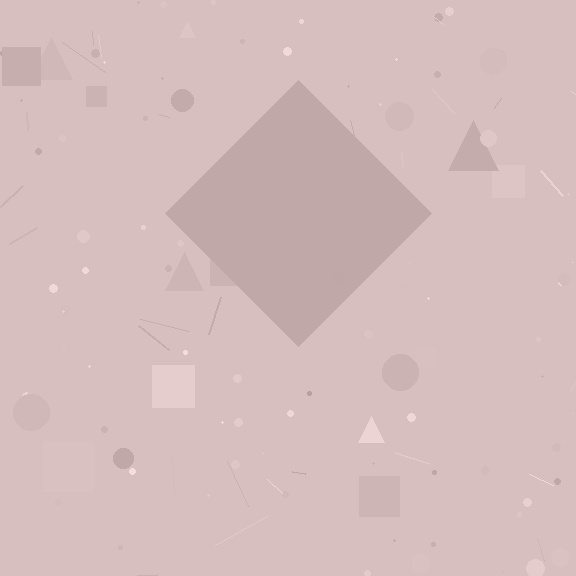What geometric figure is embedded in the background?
A diamond is embedded in the background.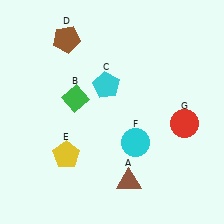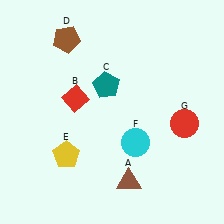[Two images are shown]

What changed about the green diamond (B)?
In Image 1, B is green. In Image 2, it changed to red.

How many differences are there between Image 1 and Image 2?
There are 2 differences between the two images.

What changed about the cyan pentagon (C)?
In Image 1, C is cyan. In Image 2, it changed to teal.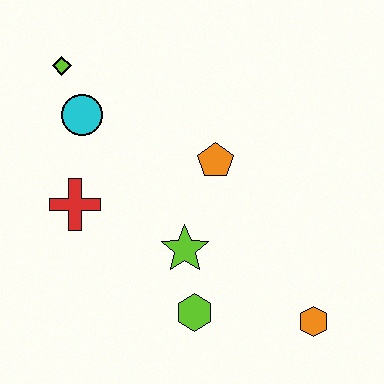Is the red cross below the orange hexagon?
No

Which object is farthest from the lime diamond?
The orange hexagon is farthest from the lime diamond.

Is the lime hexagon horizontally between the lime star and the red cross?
No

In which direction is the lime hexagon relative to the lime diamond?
The lime hexagon is below the lime diamond.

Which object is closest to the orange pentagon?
The lime star is closest to the orange pentagon.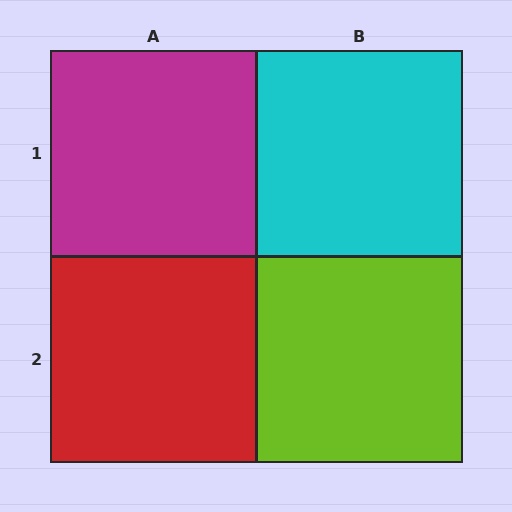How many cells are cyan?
1 cell is cyan.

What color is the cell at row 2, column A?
Red.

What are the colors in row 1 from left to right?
Magenta, cyan.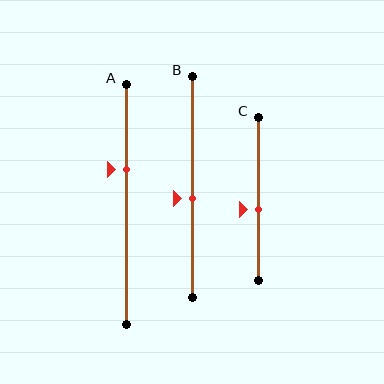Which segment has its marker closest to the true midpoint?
Segment B has its marker closest to the true midpoint.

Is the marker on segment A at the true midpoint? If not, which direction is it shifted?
No, the marker on segment A is shifted upward by about 14% of the segment length.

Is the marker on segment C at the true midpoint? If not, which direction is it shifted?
No, the marker on segment C is shifted downward by about 6% of the segment length.